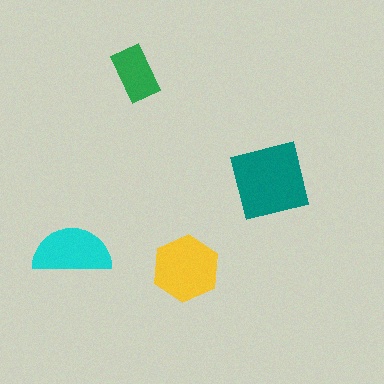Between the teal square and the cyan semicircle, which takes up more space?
The teal square.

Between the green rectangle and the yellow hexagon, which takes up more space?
The yellow hexagon.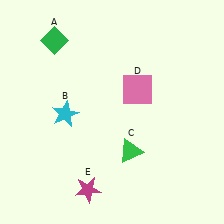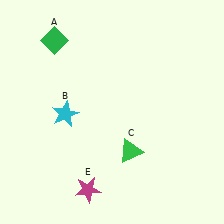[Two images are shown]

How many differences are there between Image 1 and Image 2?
There is 1 difference between the two images.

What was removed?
The pink square (D) was removed in Image 2.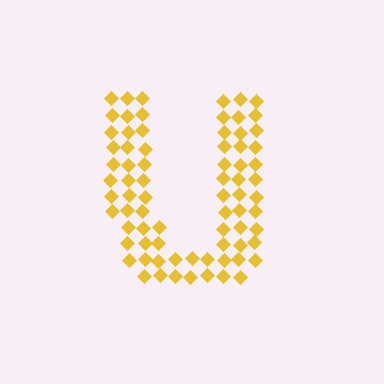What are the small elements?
The small elements are diamonds.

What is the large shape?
The large shape is the letter U.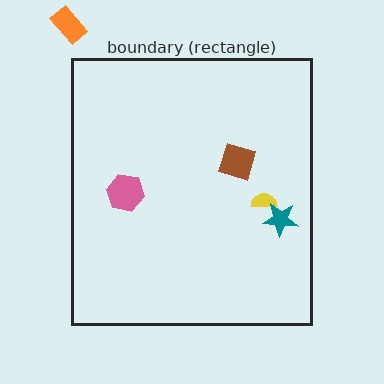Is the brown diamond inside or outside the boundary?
Inside.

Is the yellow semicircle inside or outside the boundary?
Inside.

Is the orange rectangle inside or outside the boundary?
Outside.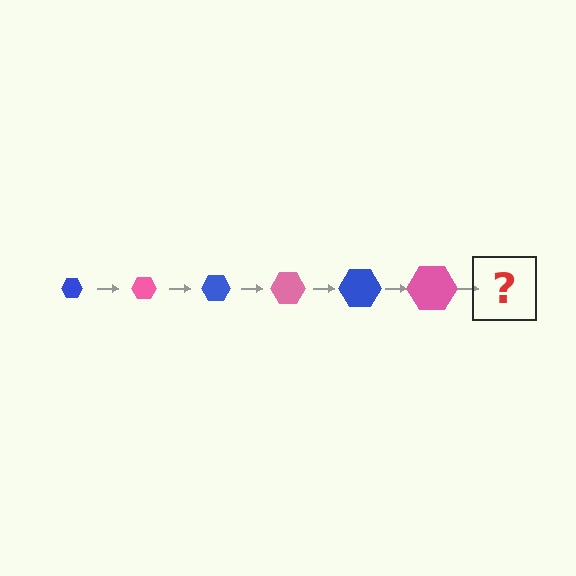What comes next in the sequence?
The next element should be a blue hexagon, larger than the previous one.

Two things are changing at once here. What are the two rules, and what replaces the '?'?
The two rules are that the hexagon grows larger each step and the color cycles through blue and pink. The '?' should be a blue hexagon, larger than the previous one.